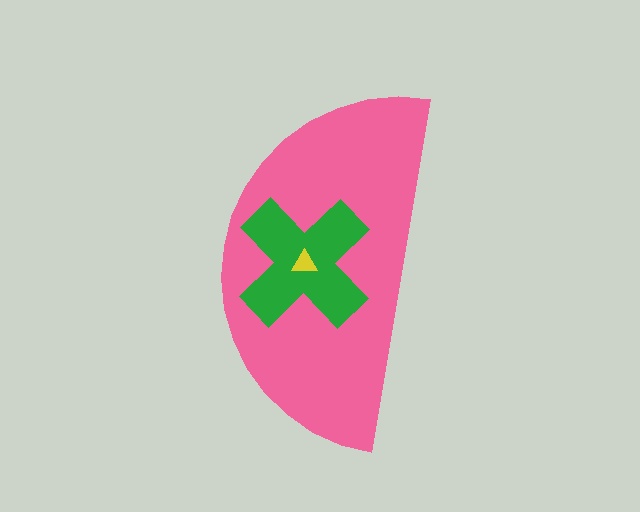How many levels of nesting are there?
3.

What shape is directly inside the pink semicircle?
The green cross.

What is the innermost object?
The yellow triangle.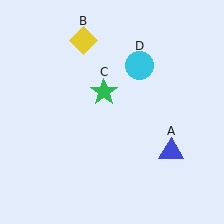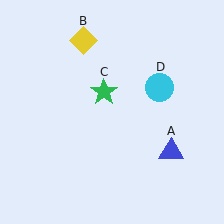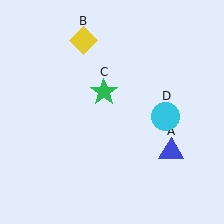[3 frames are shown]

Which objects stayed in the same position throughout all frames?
Blue triangle (object A) and yellow diamond (object B) and green star (object C) remained stationary.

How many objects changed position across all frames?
1 object changed position: cyan circle (object D).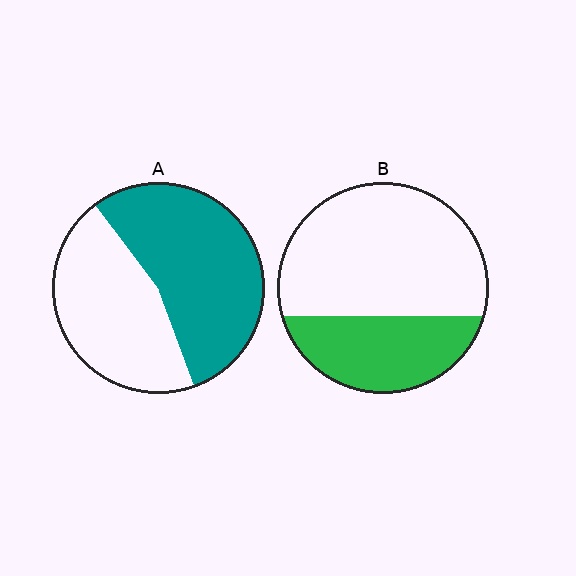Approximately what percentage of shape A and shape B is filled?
A is approximately 55% and B is approximately 35%.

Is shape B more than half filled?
No.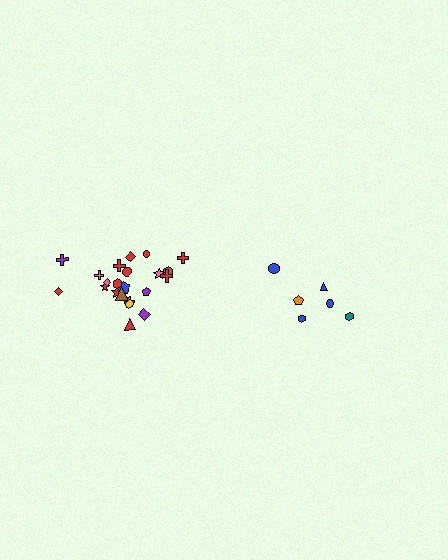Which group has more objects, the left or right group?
The left group.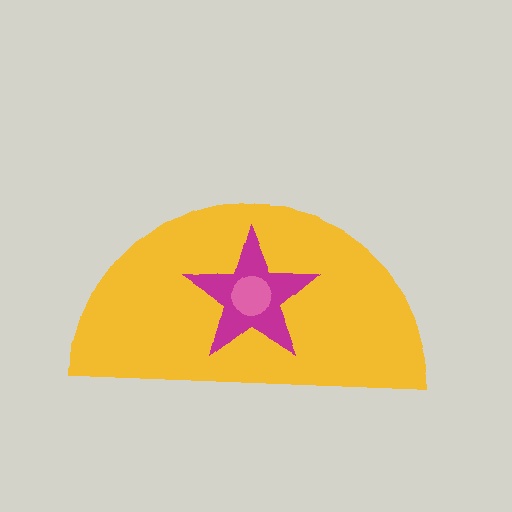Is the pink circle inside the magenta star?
Yes.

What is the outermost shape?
The yellow semicircle.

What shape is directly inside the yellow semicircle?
The magenta star.